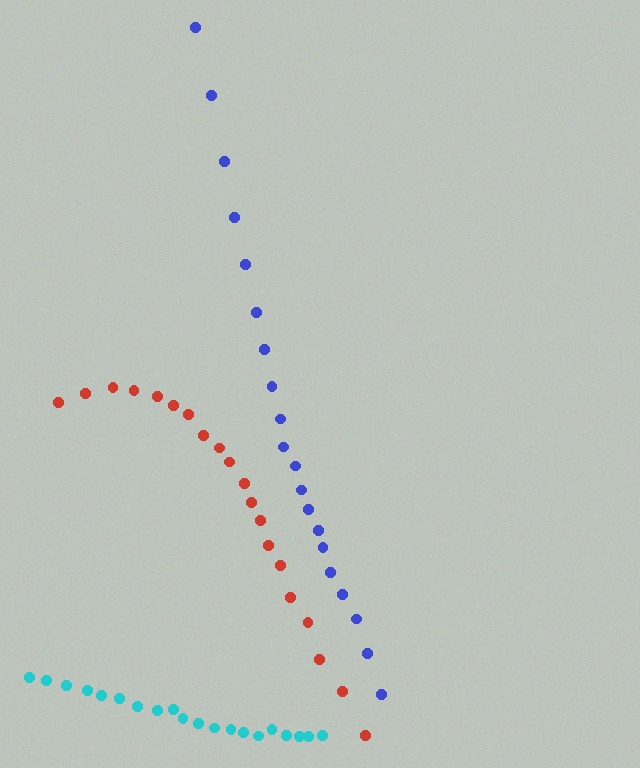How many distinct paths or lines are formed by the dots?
There are 3 distinct paths.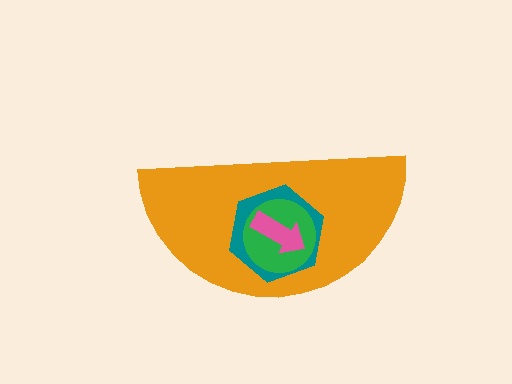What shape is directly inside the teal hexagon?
The green circle.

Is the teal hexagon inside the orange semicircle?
Yes.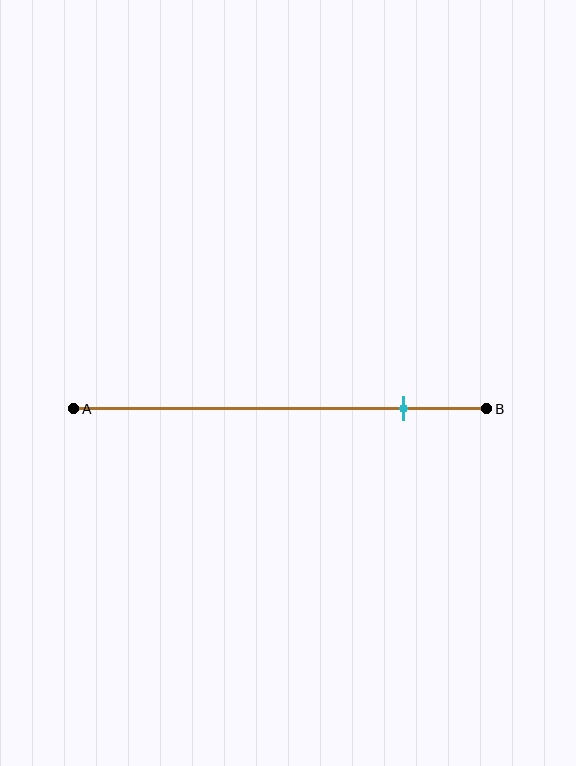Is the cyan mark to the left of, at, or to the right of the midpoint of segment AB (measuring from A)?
The cyan mark is to the right of the midpoint of segment AB.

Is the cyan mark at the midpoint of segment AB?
No, the mark is at about 80% from A, not at the 50% midpoint.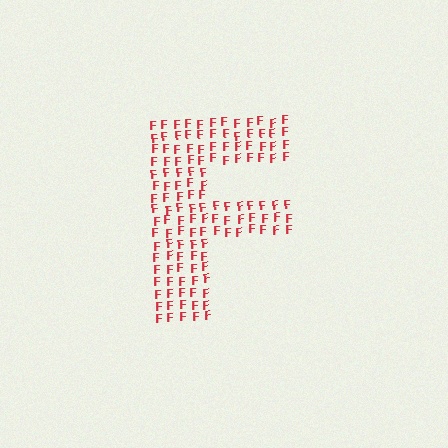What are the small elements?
The small elements are letter F's.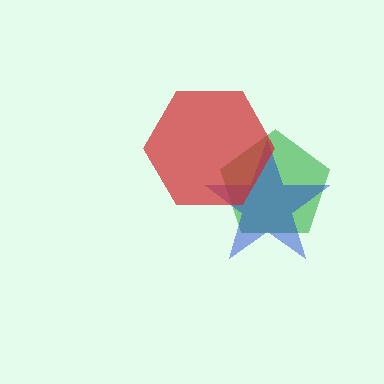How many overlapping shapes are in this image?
There are 3 overlapping shapes in the image.